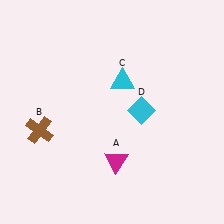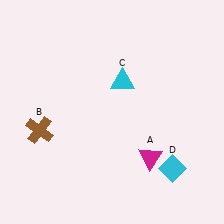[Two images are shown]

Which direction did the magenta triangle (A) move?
The magenta triangle (A) moved right.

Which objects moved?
The objects that moved are: the magenta triangle (A), the cyan diamond (D).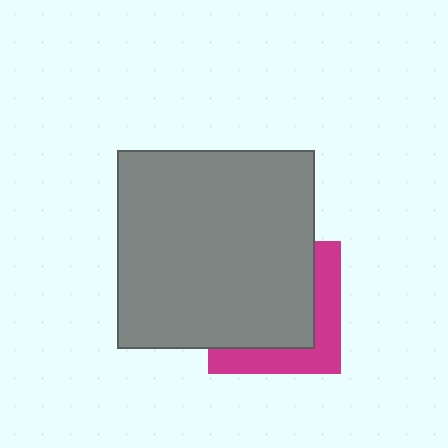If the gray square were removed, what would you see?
You would see the complete magenta square.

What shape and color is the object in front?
The object in front is a gray square.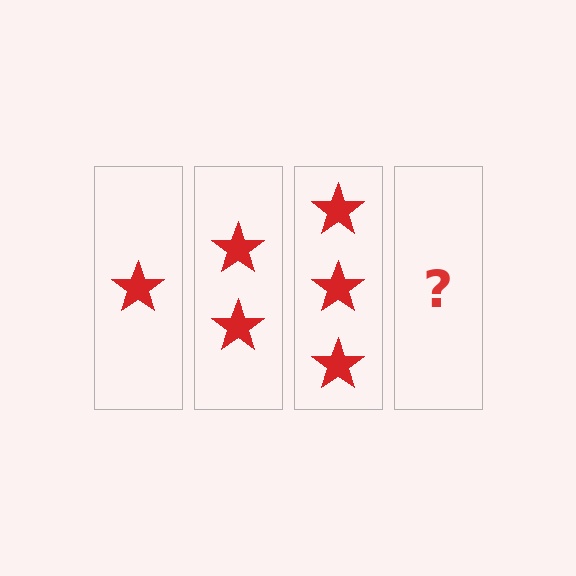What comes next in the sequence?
The next element should be 4 stars.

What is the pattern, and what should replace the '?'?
The pattern is that each step adds one more star. The '?' should be 4 stars.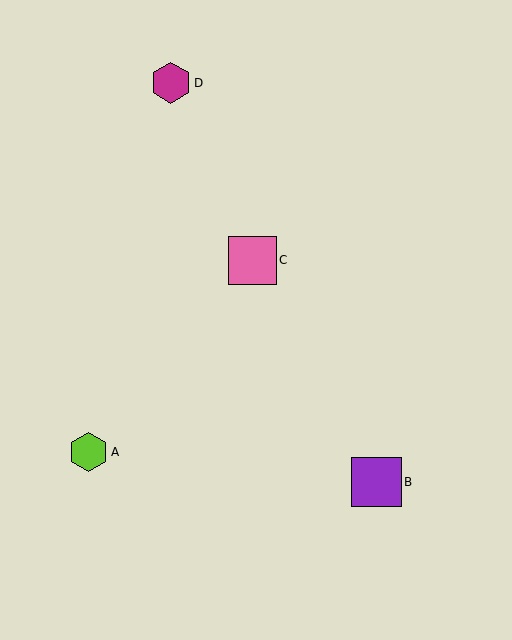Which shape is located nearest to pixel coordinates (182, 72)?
The magenta hexagon (labeled D) at (171, 83) is nearest to that location.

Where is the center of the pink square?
The center of the pink square is at (252, 260).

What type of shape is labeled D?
Shape D is a magenta hexagon.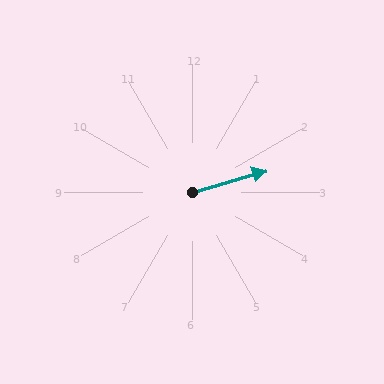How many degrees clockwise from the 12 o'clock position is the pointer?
Approximately 74 degrees.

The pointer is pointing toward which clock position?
Roughly 2 o'clock.